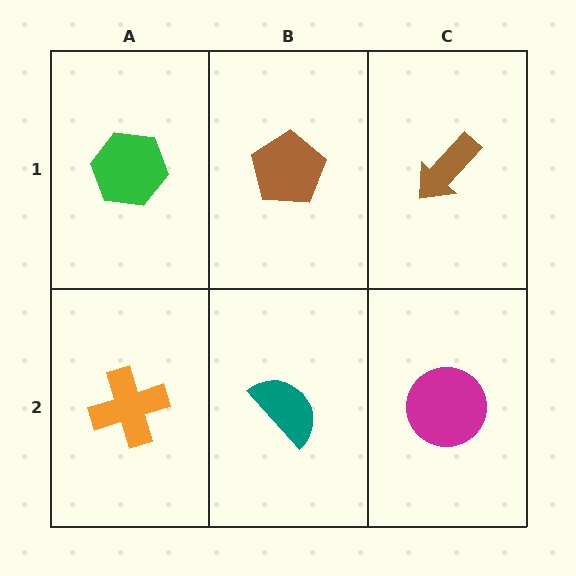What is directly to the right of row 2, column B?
A magenta circle.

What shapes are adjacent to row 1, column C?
A magenta circle (row 2, column C), a brown pentagon (row 1, column B).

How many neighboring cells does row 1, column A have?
2.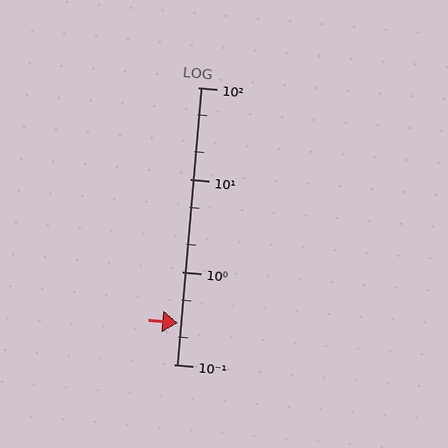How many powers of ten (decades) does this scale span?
The scale spans 3 decades, from 0.1 to 100.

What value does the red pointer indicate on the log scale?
The pointer indicates approximately 0.28.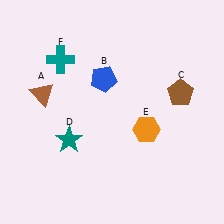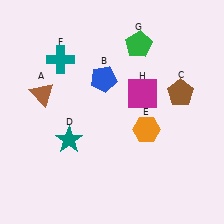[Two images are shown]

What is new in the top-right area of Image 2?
A green pentagon (G) was added in the top-right area of Image 2.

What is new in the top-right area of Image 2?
A magenta square (H) was added in the top-right area of Image 2.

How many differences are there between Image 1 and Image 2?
There are 2 differences between the two images.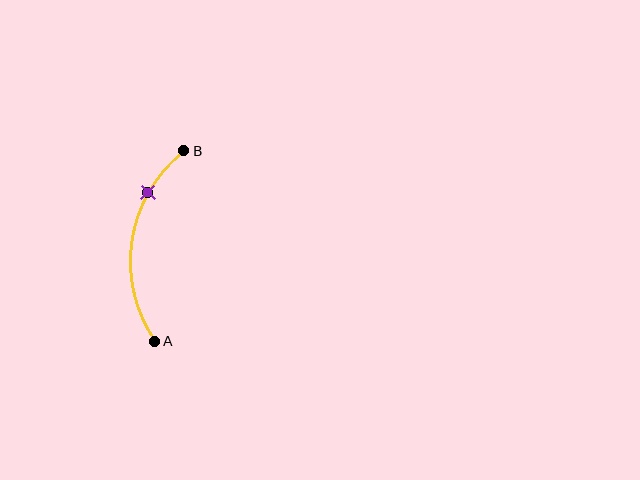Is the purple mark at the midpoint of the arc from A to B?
No. The purple mark lies on the arc but is closer to endpoint B. The arc midpoint would be at the point on the curve equidistant along the arc from both A and B.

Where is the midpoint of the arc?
The arc midpoint is the point on the curve farthest from the straight line joining A and B. It sits to the left of that line.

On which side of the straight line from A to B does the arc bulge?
The arc bulges to the left of the straight line connecting A and B.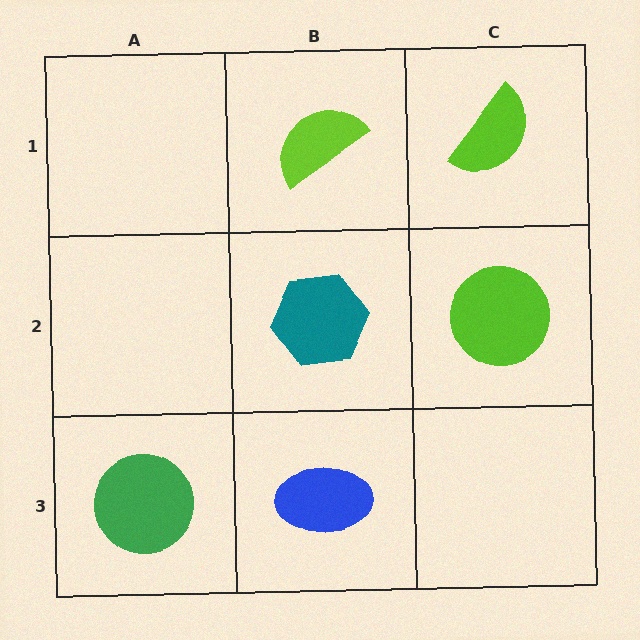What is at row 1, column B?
A lime semicircle.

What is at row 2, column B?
A teal hexagon.